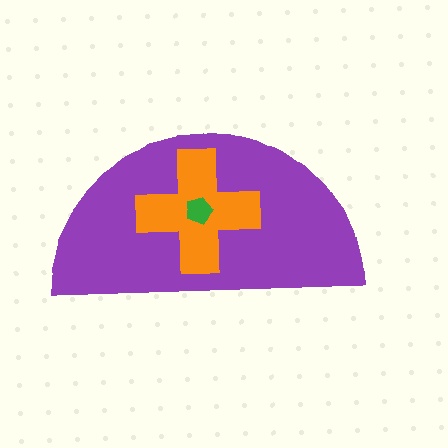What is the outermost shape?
The purple semicircle.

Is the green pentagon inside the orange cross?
Yes.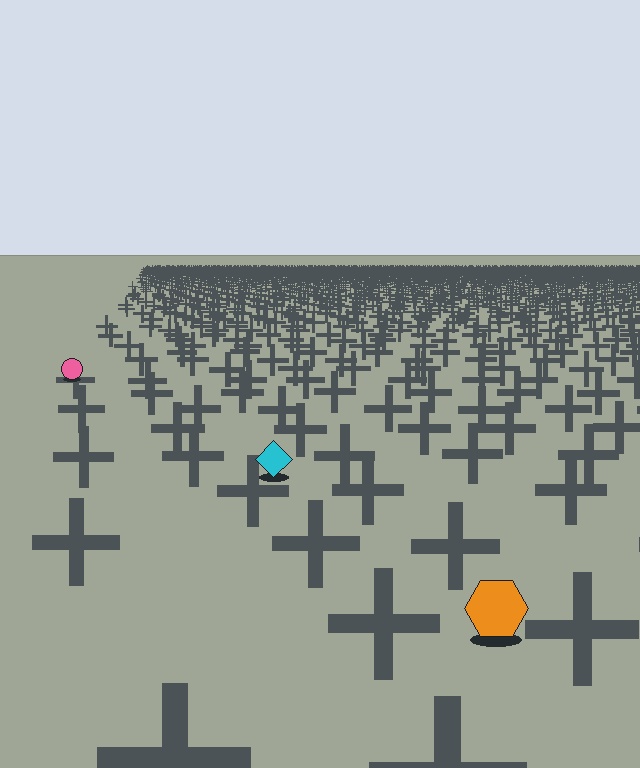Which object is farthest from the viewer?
The pink circle is farthest from the viewer. It appears smaller and the ground texture around it is denser.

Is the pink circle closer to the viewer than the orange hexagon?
No. The orange hexagon is closer — you can tell from the texture gradient: the ground texture is coarser near it.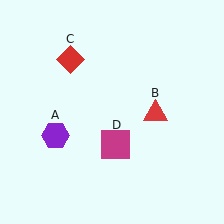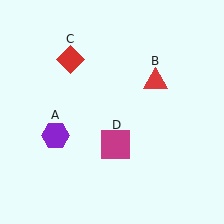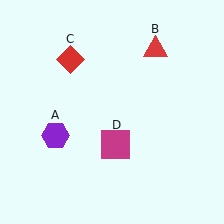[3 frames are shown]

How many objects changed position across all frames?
1 object changed position: red triangle (object B).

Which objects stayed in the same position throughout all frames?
Purple hexagon (object A) and red diamond (object C) and magenta square (object D) remained stationary.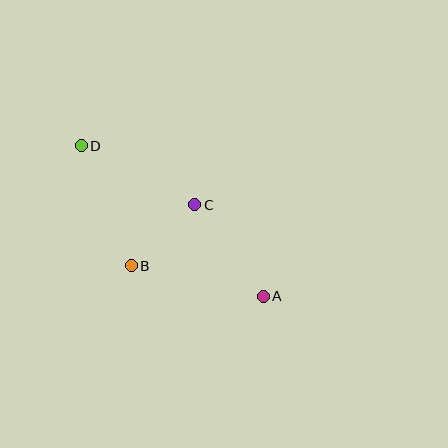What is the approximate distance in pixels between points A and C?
The distance between A and C is approximately 114 pixels.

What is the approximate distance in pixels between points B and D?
The distance between B and D is approximately 130 pixels.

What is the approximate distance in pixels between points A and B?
The distance between A and B is approximately 135 pixels.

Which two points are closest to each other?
Points B and C are closest to each other.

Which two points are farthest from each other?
Points A and D are farthest from each other.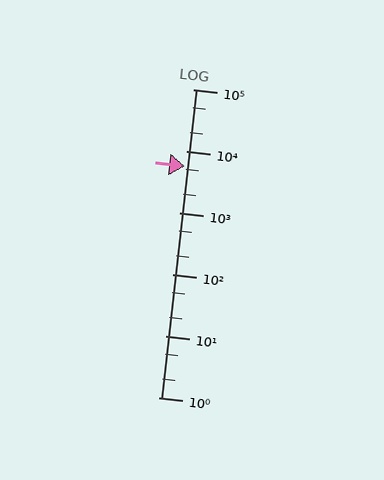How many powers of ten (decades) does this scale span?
The scale spans 5 decades, from 1 to 100000.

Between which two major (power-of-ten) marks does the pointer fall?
The pointer is between 1000 and 10000.